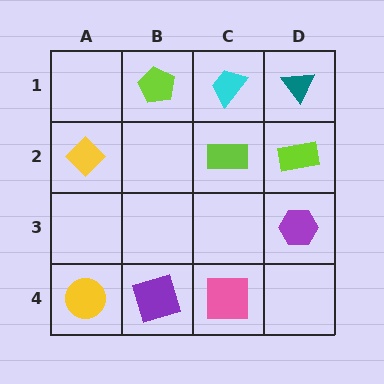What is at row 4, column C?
A pink square.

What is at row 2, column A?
A yellow diamond.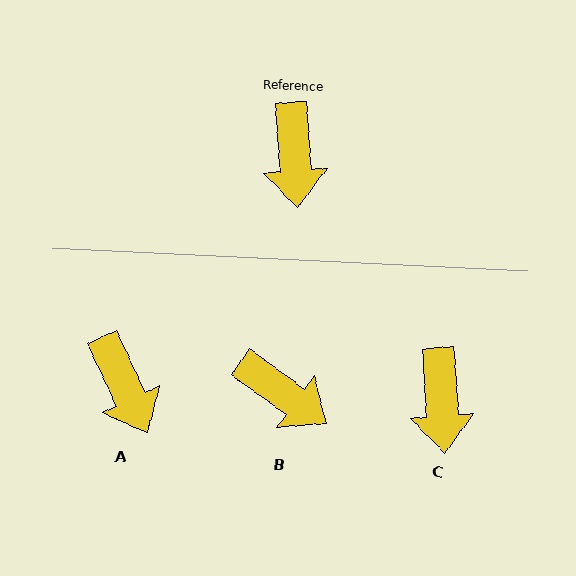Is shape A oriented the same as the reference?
No, it is off by about 21 degrees.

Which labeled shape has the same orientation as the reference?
C.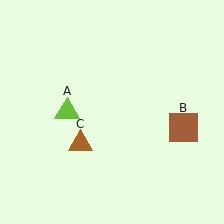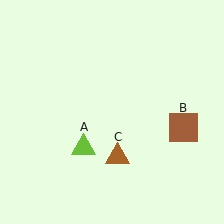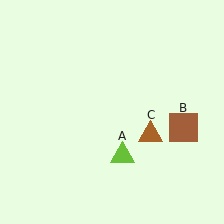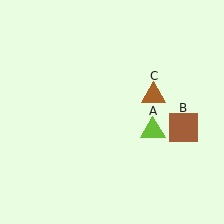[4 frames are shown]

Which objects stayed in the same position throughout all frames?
Brown square (object B) remained stationary.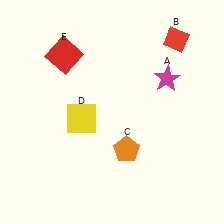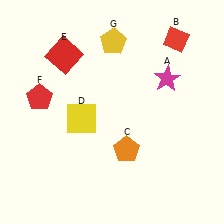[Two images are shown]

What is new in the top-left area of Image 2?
A red pentagon (F) was added in the top-left area of Image 2.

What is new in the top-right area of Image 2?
A yellow pentagon (G) was added in the top-right area of Image 2.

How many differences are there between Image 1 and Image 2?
There are 2 differences between the two images.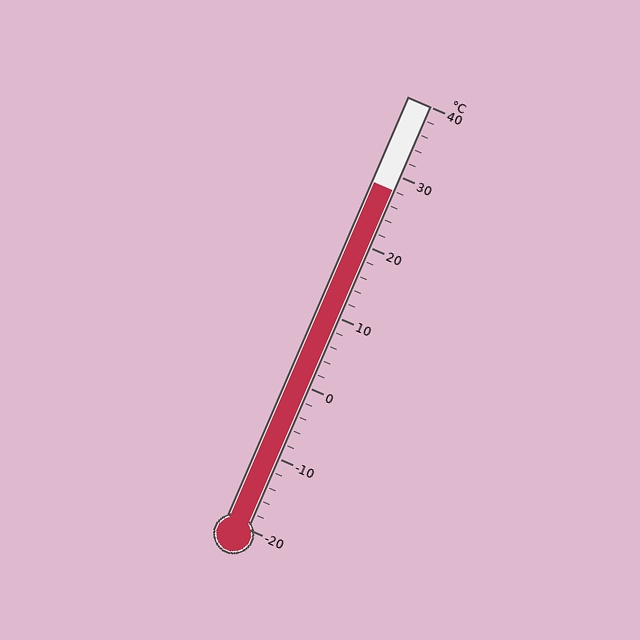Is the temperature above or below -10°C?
The temperature is above -10°C.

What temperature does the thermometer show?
The thermometer shows approximately 28°C.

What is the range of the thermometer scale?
The thermometer scale ranges from -20°C to 40°C.